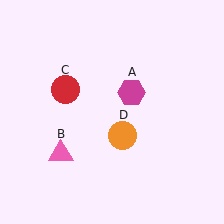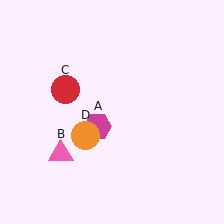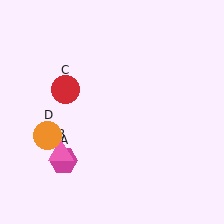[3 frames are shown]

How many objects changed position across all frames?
2 objects changed position: magenta hexagon (object A), orange circle (object D).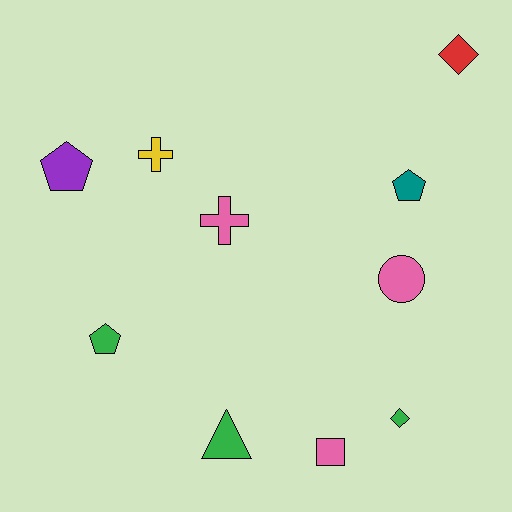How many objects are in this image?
There are 10 objects.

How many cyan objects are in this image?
There are no cyan objects.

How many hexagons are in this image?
There are no hexagons.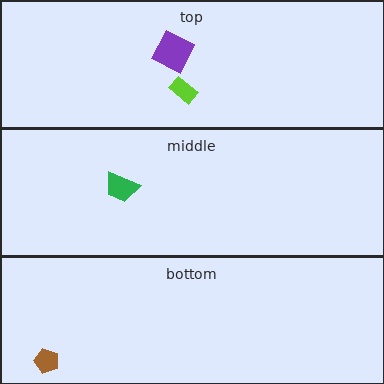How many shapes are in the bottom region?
1.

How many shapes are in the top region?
2.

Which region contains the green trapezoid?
The middle region.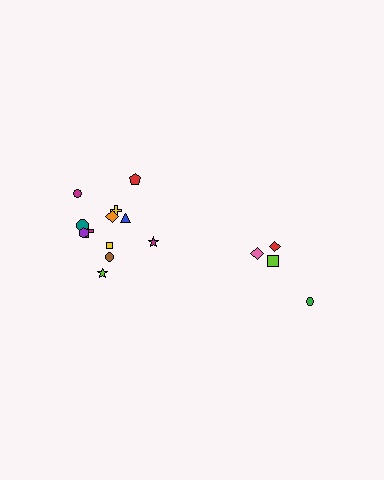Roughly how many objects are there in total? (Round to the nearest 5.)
Roughly 15 objects in total.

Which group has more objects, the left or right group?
The left group.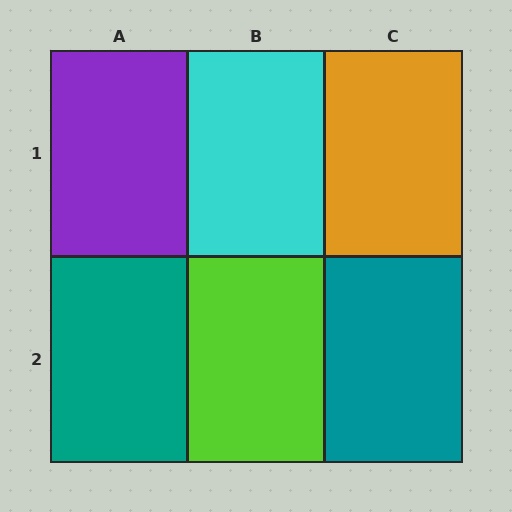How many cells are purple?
1 cell is purple.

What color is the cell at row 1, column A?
Purple.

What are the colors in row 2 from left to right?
Teal, lime, teal.